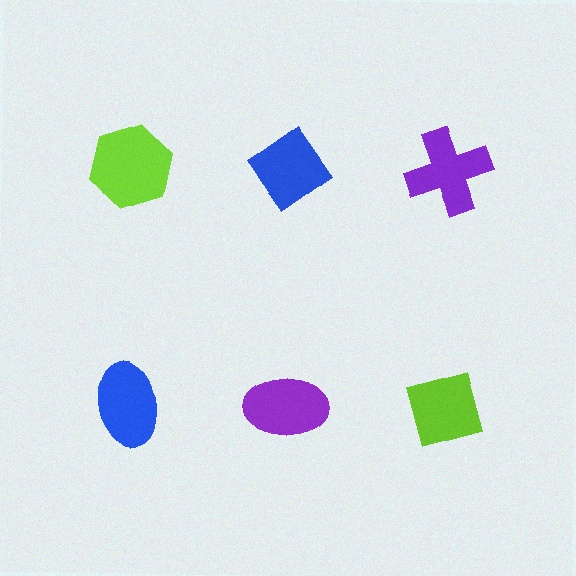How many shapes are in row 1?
3 shapes.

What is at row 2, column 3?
A lime diamond.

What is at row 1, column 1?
A lime hexagon.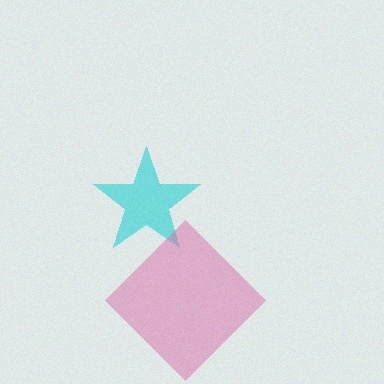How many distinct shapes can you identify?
There are 2 distinct shapes: a cyan star, a pink diamond.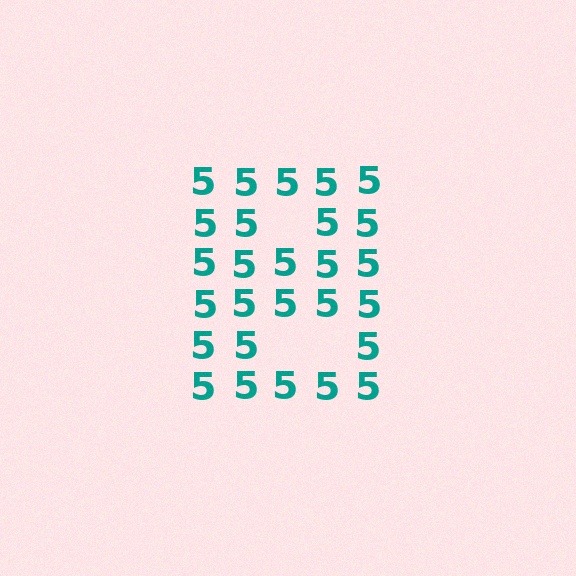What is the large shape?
The large shape is the letter B.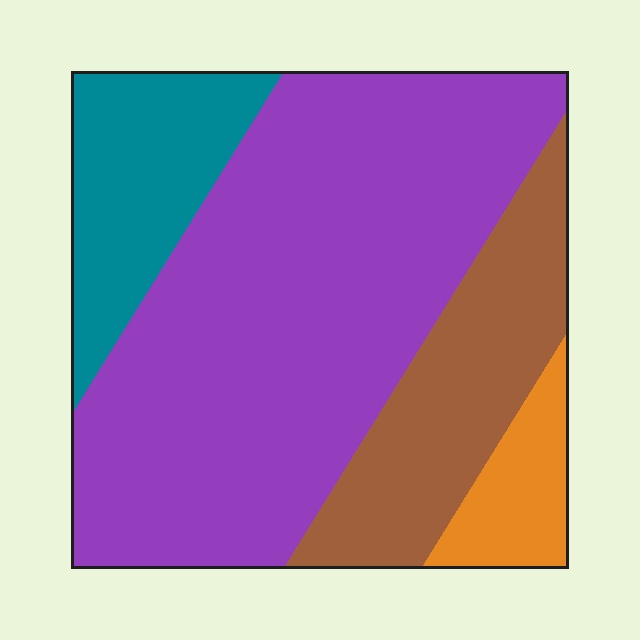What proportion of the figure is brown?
Brown takes up about one fifth (1/5) of the figure.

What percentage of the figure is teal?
Teal takes up about one sixth (1/6) of the figure.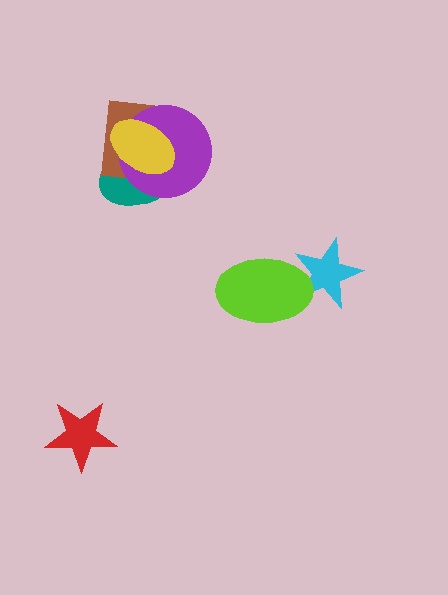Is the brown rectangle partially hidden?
Yes, it is partially covered by another shape.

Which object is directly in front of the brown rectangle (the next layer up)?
The purple circle is directly in front of the brown rectangle.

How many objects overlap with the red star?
0 objects overlap with the red star.